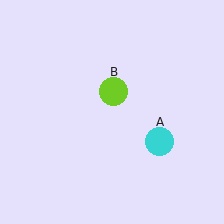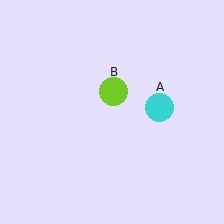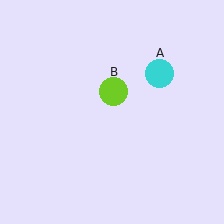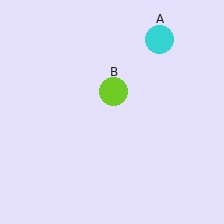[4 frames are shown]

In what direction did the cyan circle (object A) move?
The cyan circle (object A) moved up.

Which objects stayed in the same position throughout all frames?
Lime circle (object B) remained stationary.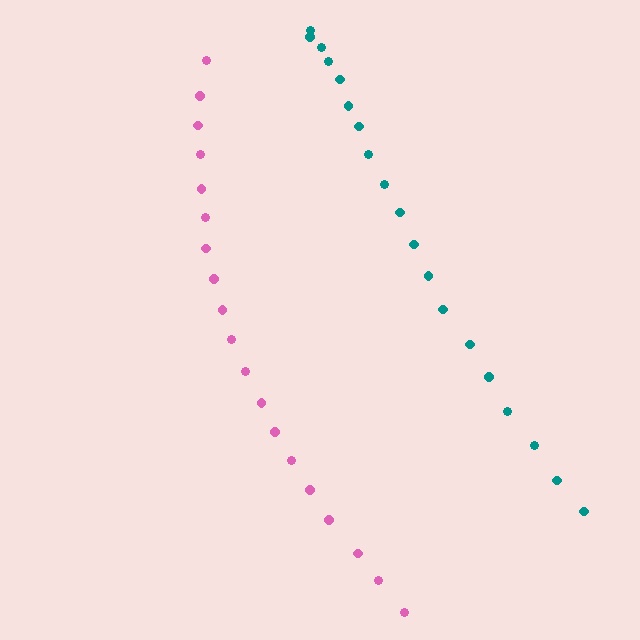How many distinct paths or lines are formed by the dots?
There are 2 distinct paths.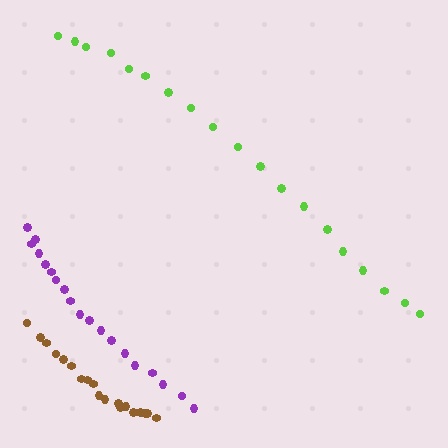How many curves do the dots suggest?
There are 3 distinct paths.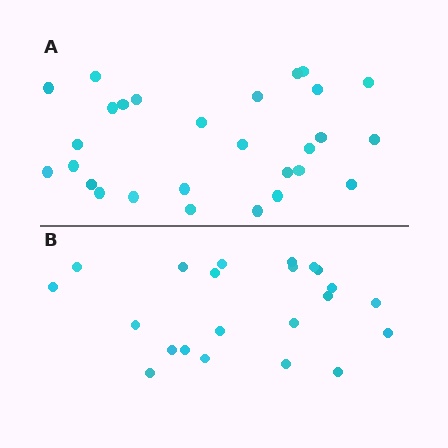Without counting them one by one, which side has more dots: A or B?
Region A (the top region) has more dots.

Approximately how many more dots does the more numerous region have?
Region A has about 6 more dots than region B.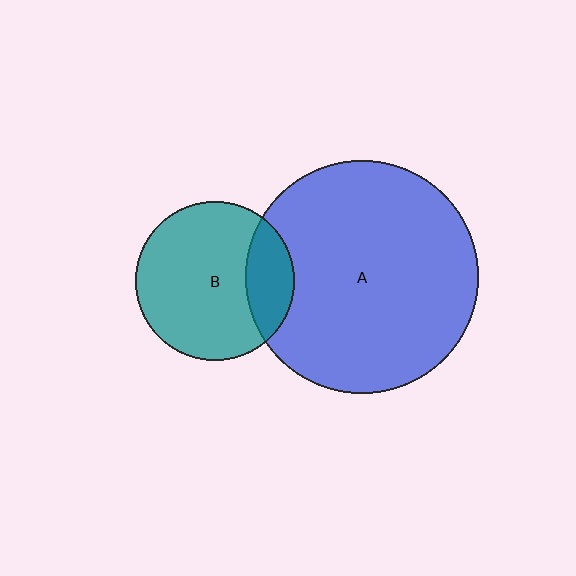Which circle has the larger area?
Circle A (blue).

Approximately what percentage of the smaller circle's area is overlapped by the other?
Approximately 20%.